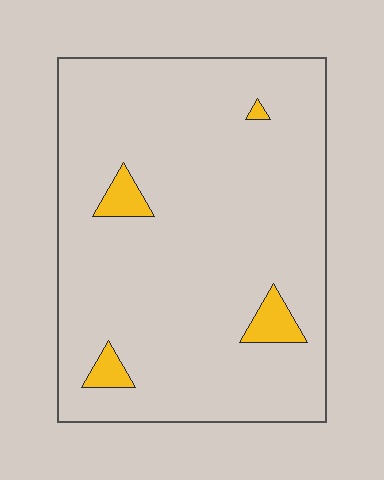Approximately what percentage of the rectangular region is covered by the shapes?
Approximately 5%.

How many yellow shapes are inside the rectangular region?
4.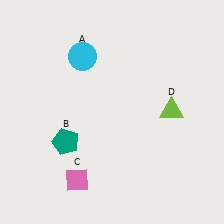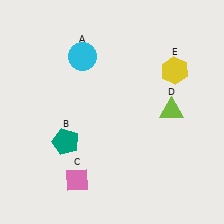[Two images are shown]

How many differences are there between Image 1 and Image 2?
There is 1 difference between the two images.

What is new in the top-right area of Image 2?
A yellow hexagon (E) was added in the top-right area of Image 2.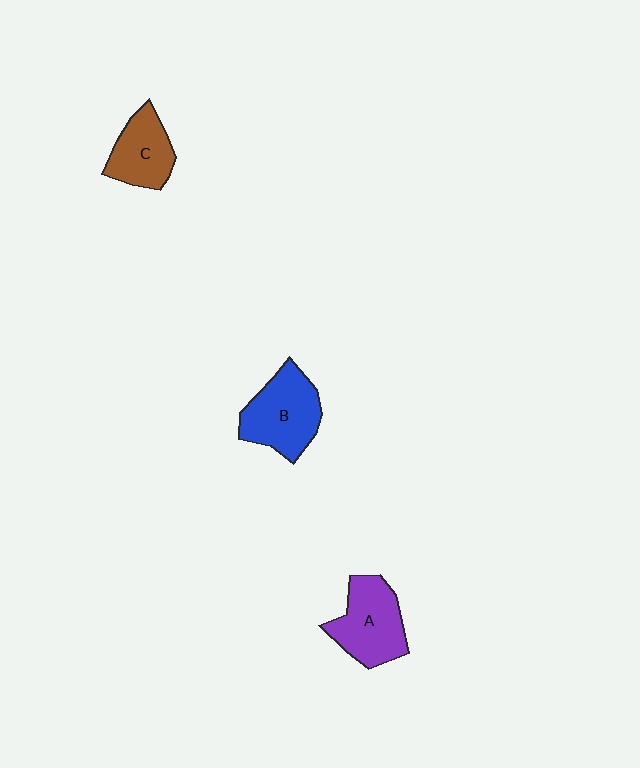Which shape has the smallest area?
Shape C (brown).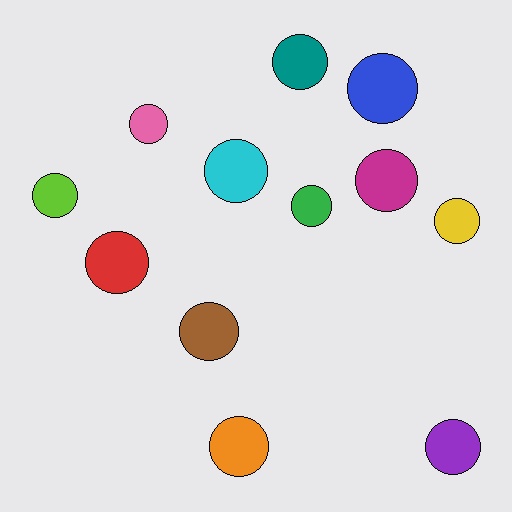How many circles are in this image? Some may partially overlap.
There are 12 circles.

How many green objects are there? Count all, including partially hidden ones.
There is 1 green object.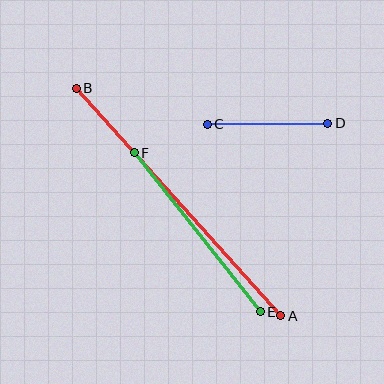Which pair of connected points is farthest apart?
Points A and B are farthest apart.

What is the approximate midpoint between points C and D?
The midpoint is at approximately (268, 124) pixels.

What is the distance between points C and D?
The distance is approximately 121 pixels.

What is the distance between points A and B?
The distance is approximately 306 pixels.